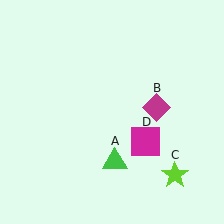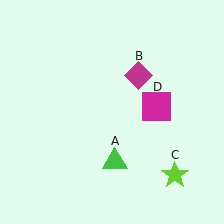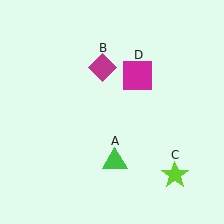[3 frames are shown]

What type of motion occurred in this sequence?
The magenta diamond (object B), magenta square (object D) rotated counterclockwise around the center of the scene.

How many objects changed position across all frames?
2 objects changed position: magenta diamond (object B), magenta square (object D).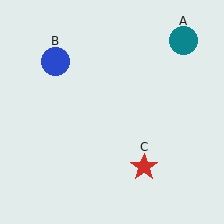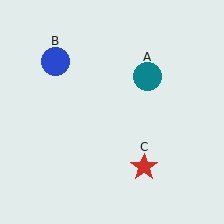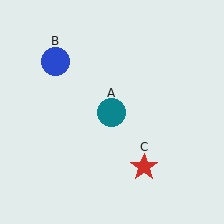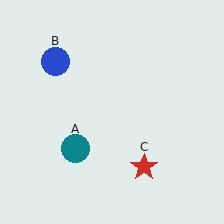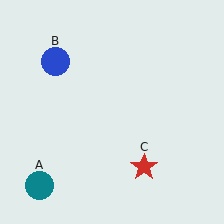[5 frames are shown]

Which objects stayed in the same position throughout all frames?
Blue circle (object B) and red star (object C) remained stationary.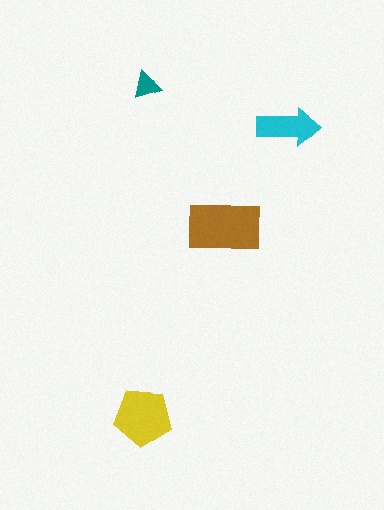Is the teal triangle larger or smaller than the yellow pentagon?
Smaller.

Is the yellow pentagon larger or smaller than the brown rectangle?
Smaller.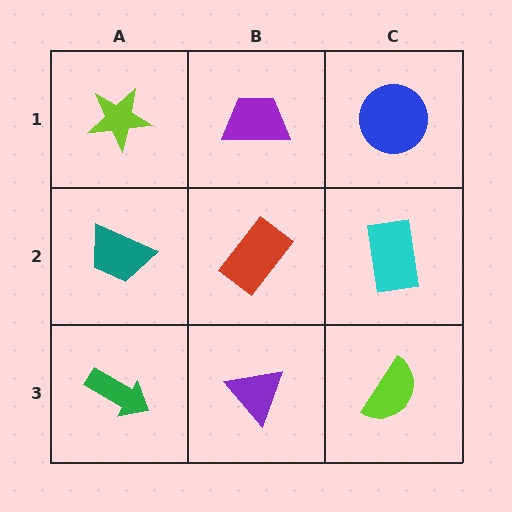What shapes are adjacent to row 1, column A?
A teal trapezoid (row 2, column A), a purple trapezoid (row 1, column B).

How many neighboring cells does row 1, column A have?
2.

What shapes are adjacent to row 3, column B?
A red rectangle (row 2, column B), a green arrow (row 3, column A), a lime semicircle (row 3, column C).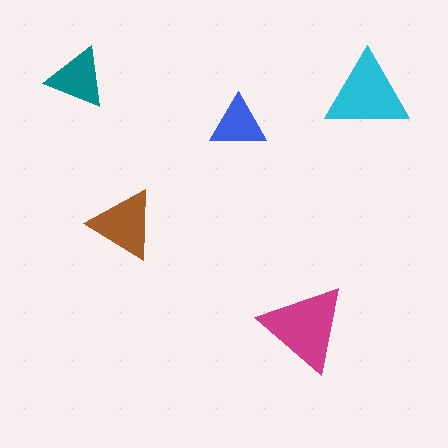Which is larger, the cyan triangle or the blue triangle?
The cyan one.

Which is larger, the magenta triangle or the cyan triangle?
The magenta one.